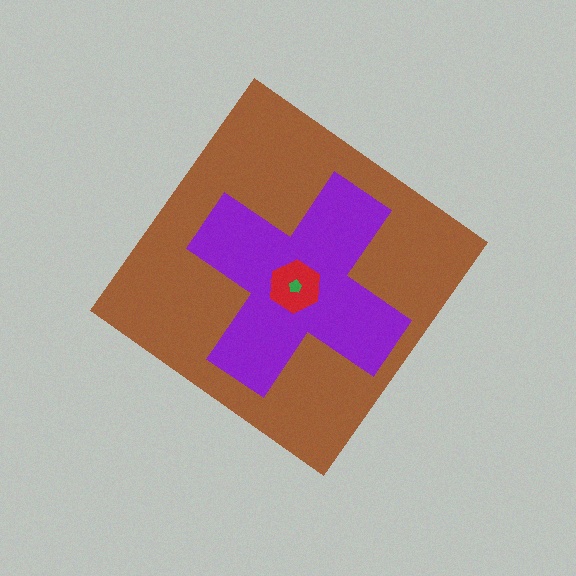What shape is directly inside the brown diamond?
The purple cross.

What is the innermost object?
The green pentagon.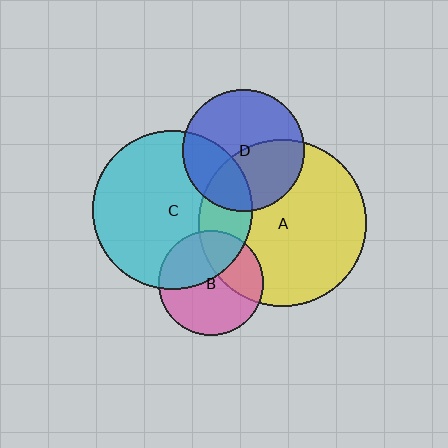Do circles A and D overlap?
Yes.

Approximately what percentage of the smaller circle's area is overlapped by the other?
Approximately 45%.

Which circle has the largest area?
Circle A (yellow).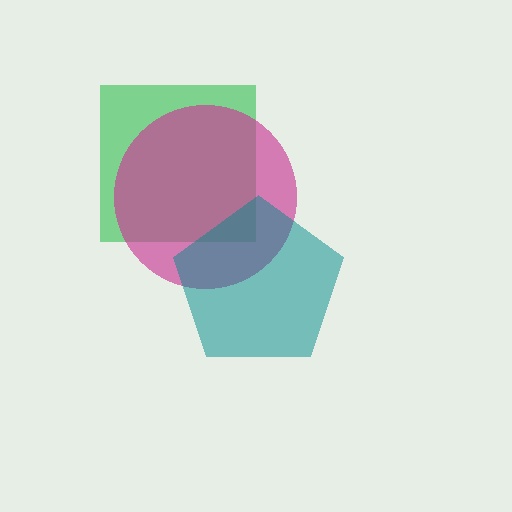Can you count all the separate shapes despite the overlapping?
Yes, there are 3 separate shapes.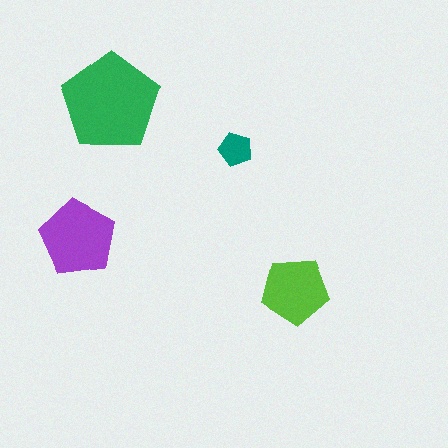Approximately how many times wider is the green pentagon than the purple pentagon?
About 1.5 times wider.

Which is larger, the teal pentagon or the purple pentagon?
The purple one.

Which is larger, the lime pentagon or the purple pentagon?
The purple one.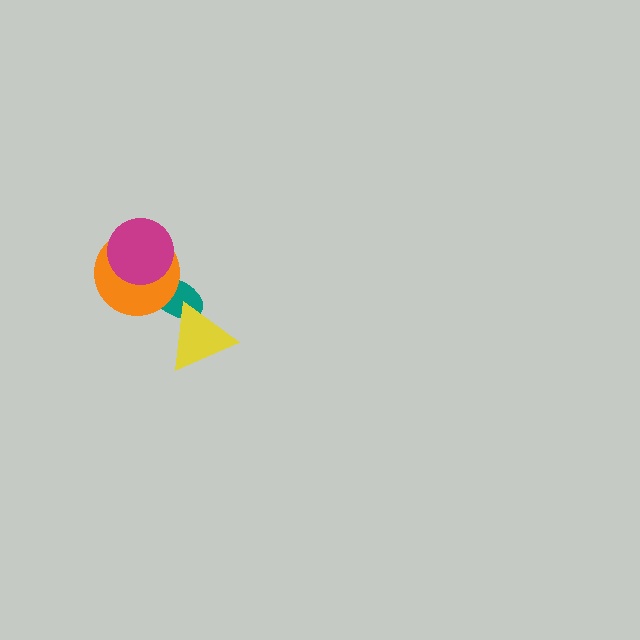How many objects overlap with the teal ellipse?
2 objects overlap with the teal ellipse.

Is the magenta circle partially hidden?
No, no other shape covers it.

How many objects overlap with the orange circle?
2 objects overlap with the orange circle.